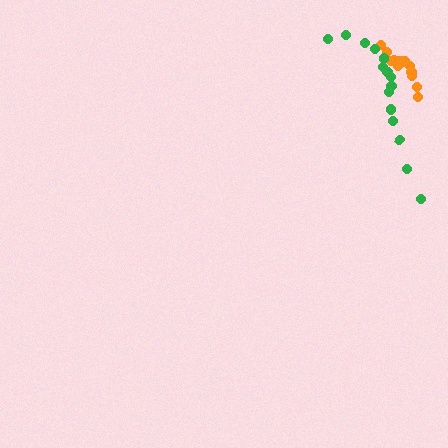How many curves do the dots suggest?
There are 2 distinct paths.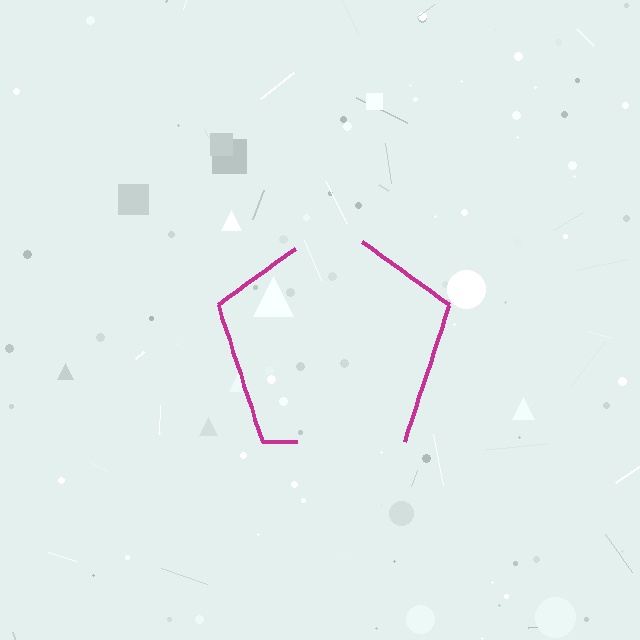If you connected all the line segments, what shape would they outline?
They would outline a pentagon.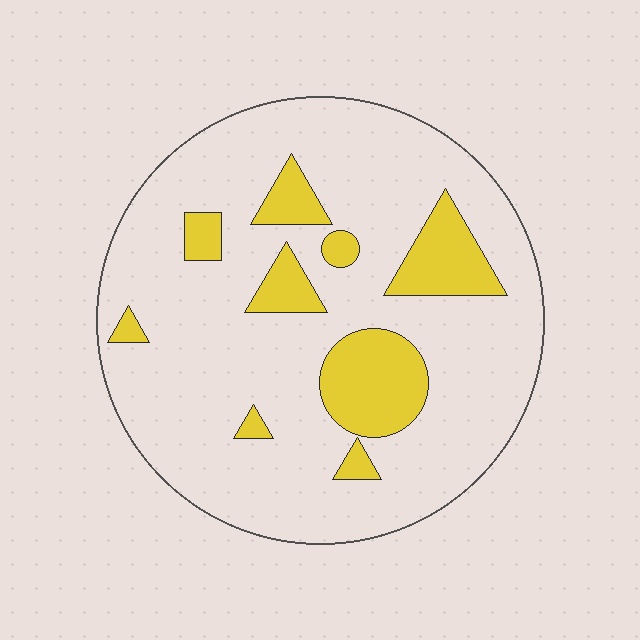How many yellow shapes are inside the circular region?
9.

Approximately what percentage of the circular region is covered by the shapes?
Approximately 20%.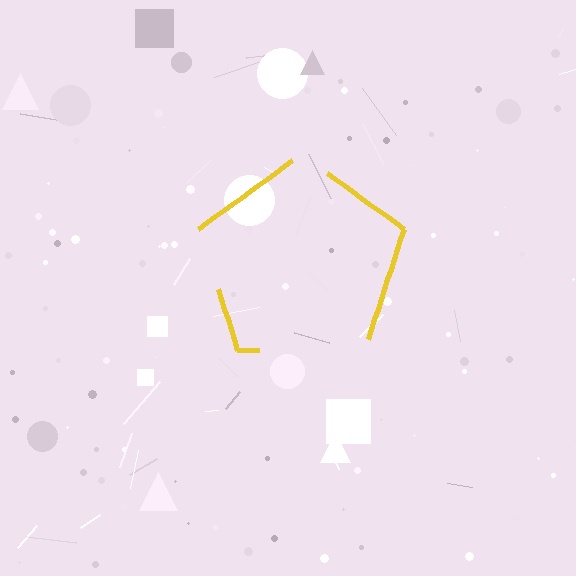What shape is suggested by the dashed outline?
The dashed outline suggests a pentagon.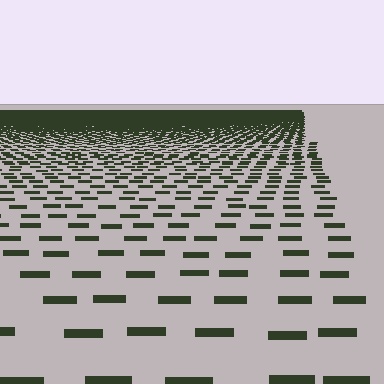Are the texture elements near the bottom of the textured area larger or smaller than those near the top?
Larger. Near the bottom, elements are closer to the viewer and appear at a bigger on-screen size.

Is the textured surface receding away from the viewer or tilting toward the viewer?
The surface is receding away from the viewer. Texture elements get smaller and denser toward the top.